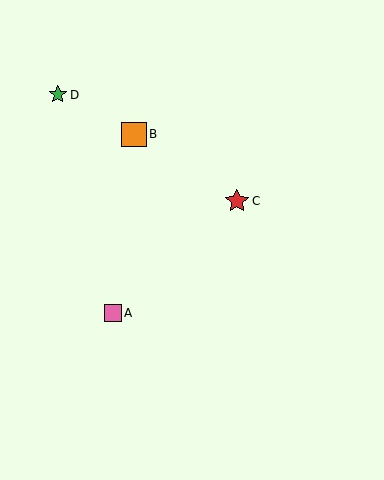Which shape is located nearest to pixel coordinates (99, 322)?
The pink square (labeled A) at (113, 313) is nearest to that location.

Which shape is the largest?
The orange square (labeled B) is the largest.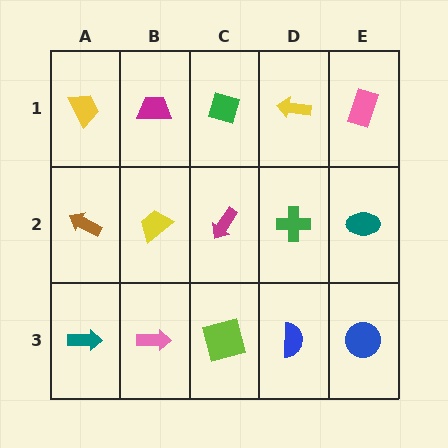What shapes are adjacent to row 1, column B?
A yellow trapezoid (row 2, column B), a yellow trapezoid (row 1, column A), a green diamond (row 1, column C).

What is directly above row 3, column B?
A yellow trapezoid.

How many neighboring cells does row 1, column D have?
3.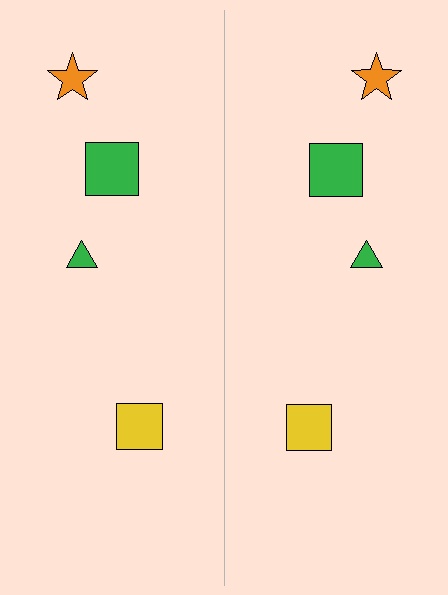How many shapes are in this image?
There are 8 shapes in this image.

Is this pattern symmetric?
Yes, this pattern has bilateral (reflection) symmetry.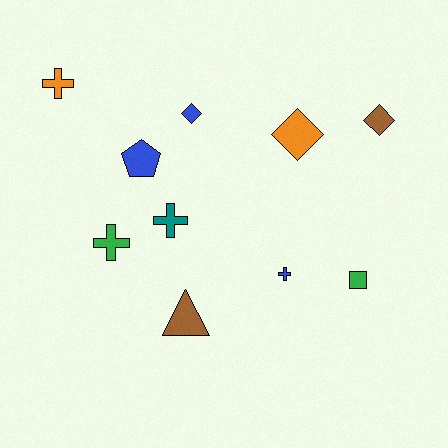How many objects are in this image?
There are 10 objects.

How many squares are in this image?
There is 1 square.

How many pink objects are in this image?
There are no pink objects.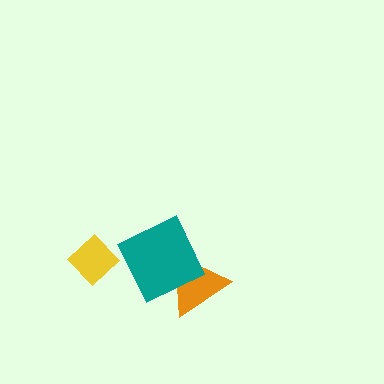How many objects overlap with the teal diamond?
1 object overlaps with the teal diamond.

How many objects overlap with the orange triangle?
1 object overlaps with the orange triangle.